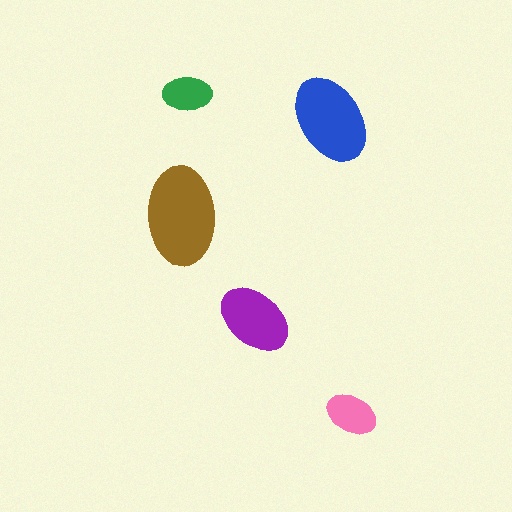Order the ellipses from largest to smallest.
the brown one, the blue one, the purple one, the pink one, the green one.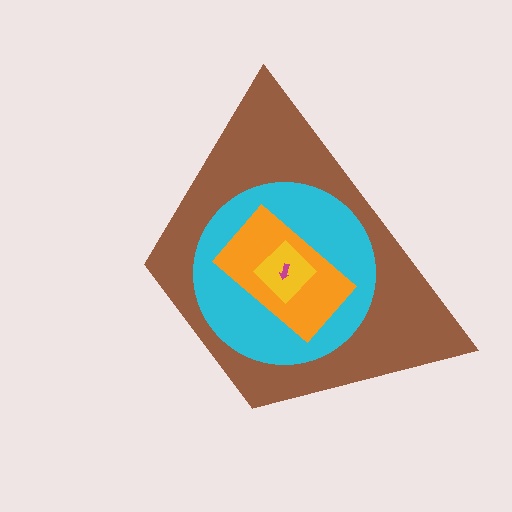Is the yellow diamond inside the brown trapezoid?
Yes.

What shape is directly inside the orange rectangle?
The yellow diamond.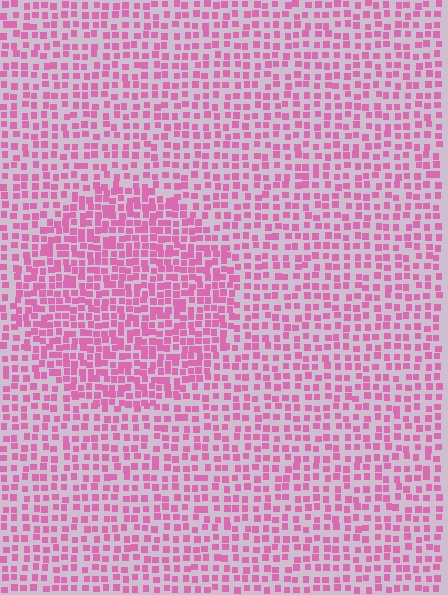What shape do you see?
I see a circle.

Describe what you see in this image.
The image contains small pink elements arranged at two different densities. A circle-shaped region is visible where the elements are more densely packed than the surrounding area.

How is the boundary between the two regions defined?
The boundary is defined by a change in element density (approximately 1.7x ratio). All elements are the same color, size, and shape.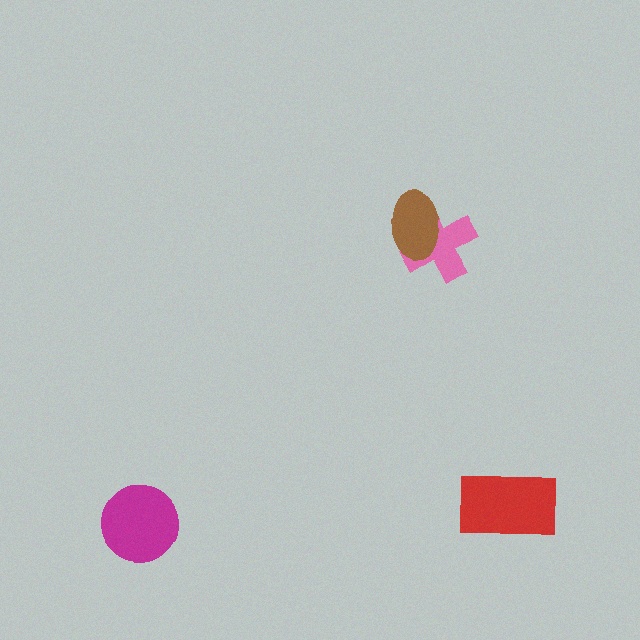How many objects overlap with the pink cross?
1 object overlaps with the pink cross.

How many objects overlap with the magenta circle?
0 objects overlap with the magenta circle.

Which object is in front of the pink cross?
The brown ellipse is in front of the pink cross.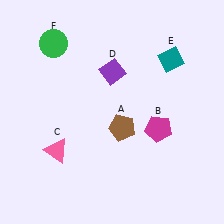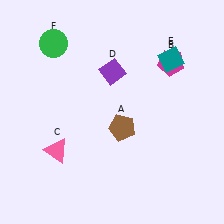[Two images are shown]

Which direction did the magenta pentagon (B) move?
The magenta pentagon (B) moved up.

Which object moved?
The magenta pentagon (B) moved up.